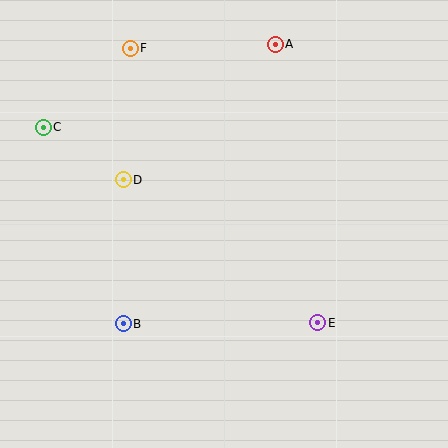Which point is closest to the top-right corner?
Point A is closest to the top-right corner.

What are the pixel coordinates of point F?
Point F is at (130, 48).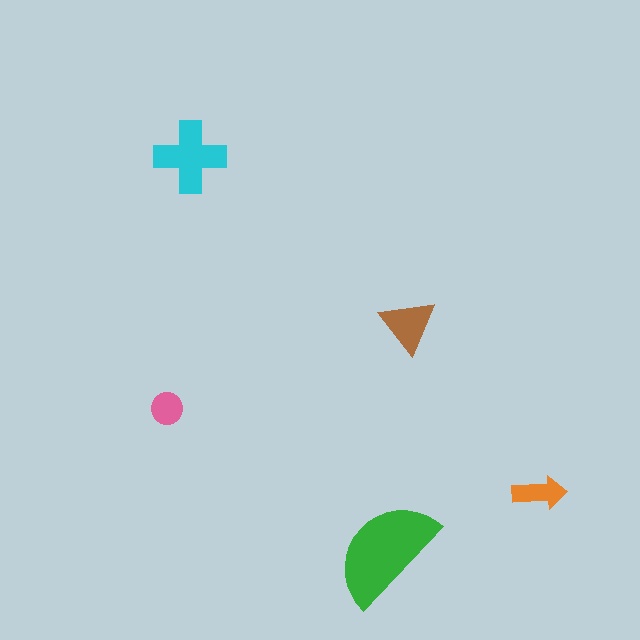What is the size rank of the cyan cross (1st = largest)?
2nd.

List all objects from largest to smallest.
The green semicircle, the cyan cross, the brown triangle, the orange arrow, the pink circle.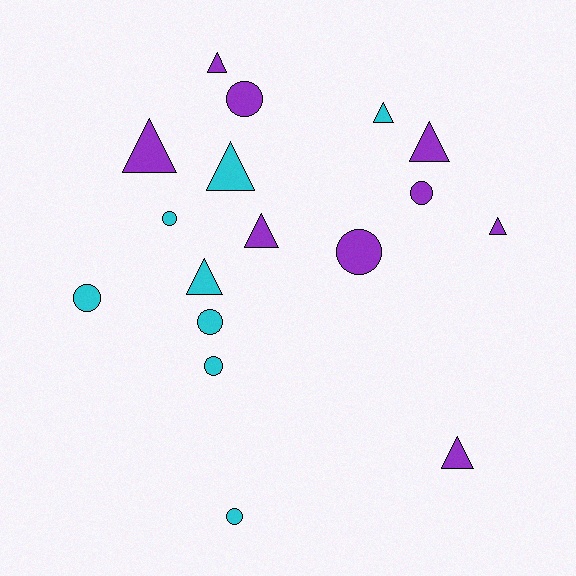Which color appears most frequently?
Purple, with 9 objects.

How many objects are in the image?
There are 17 objects.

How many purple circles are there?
There are 3 purple circles.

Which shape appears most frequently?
Triangle, with 9 objects.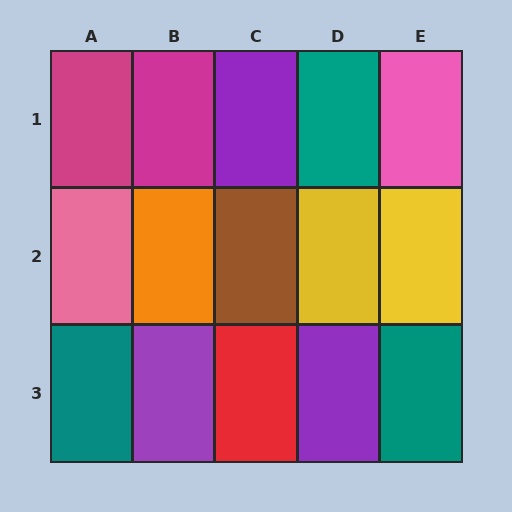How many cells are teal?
3 cells are teal.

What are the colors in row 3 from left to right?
Teal, purple, red, purple, teal.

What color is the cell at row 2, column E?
Yellow.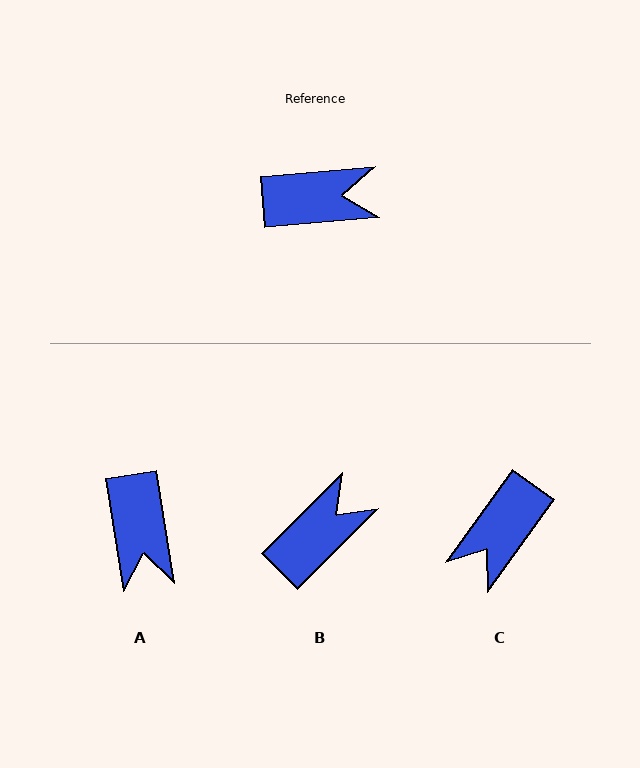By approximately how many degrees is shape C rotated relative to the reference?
Approximately 131 degrees clockwise.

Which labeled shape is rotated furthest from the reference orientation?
C, about 131 degrees away.